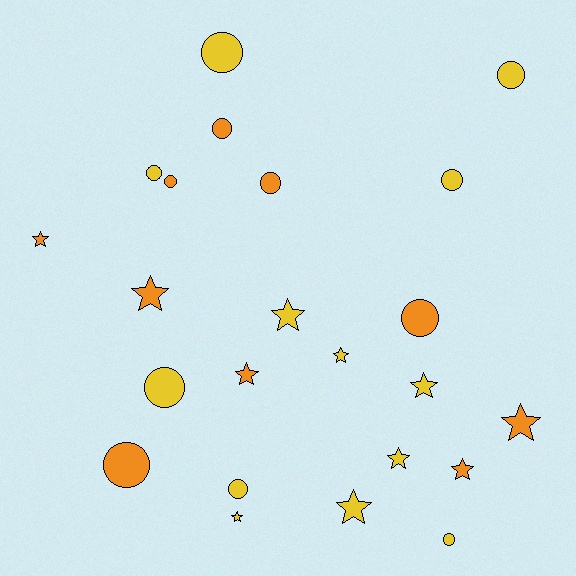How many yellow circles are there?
There are 7 yellow circles.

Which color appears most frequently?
Yellow, with 13 objects.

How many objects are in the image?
There are 23 objects.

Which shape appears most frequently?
Circle, with 12 objects.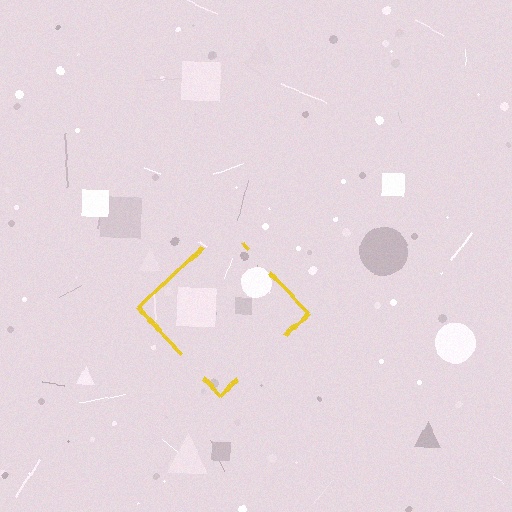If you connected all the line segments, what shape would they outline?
They would outline a diamond.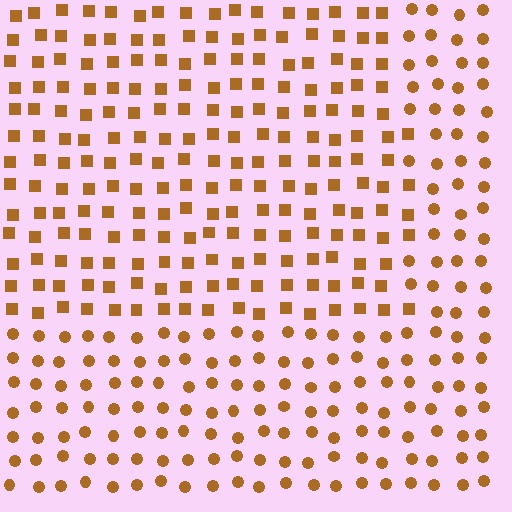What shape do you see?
I see a rectangle.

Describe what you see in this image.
The image is filled with small brown elements arranged in a uniform grid. A rectangle-shaped region contains squares, while the surrounding area contains circles. The boundary is defined purely by the change in element shape.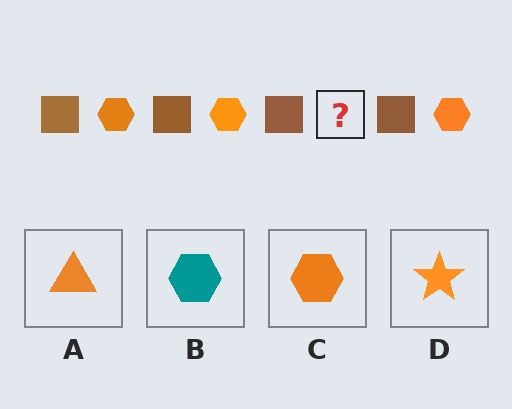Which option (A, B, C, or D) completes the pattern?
C.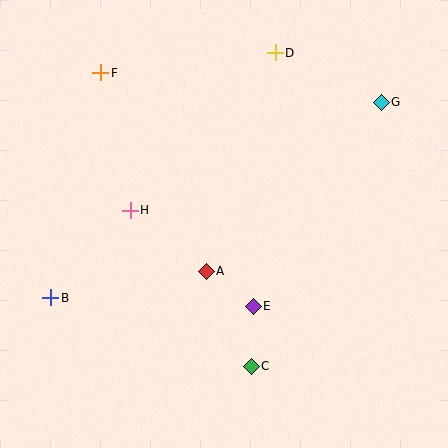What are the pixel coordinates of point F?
Point F is at (101, 73).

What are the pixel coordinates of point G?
Point G is at (381, 102).